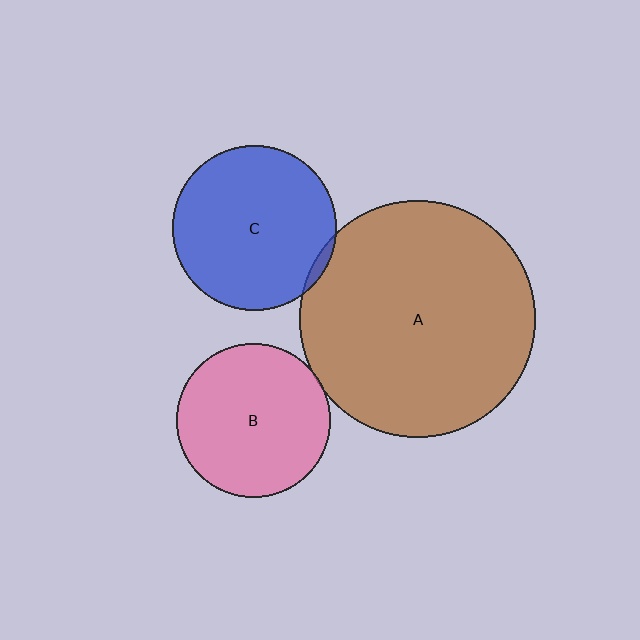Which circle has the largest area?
Circle A (brown).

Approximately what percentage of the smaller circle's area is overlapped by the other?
Approximately 5%.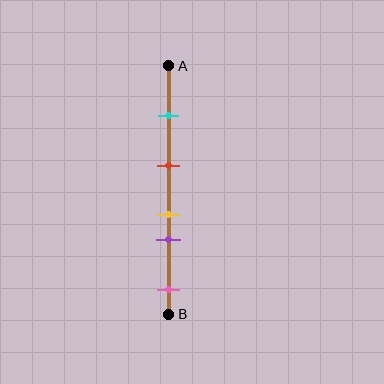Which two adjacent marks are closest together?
The yellow and purple marks are the closest adjacent pair.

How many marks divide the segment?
There are 5 marks dividing the segment.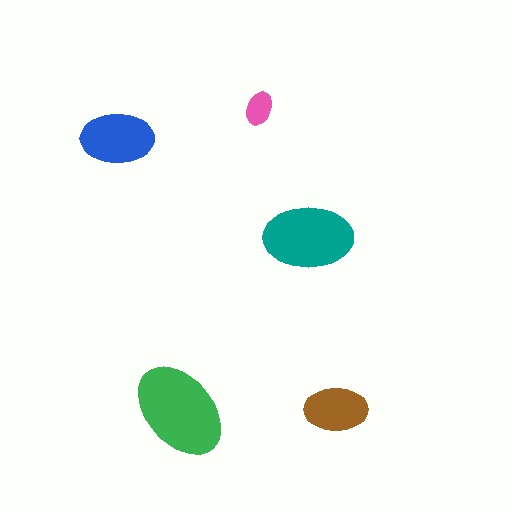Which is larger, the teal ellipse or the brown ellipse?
The teal one.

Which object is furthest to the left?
The blue ellipse is leftmost.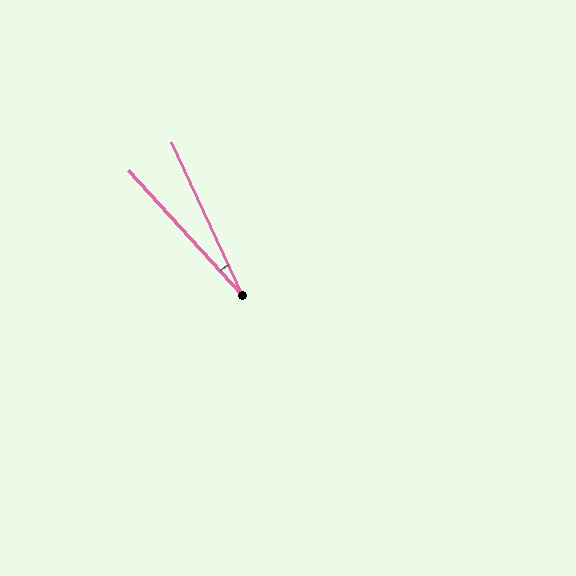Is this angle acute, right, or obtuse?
It is acute.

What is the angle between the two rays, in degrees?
Approximately 17 degrees.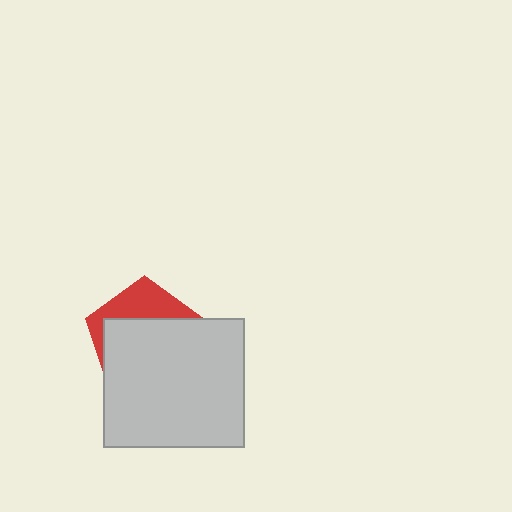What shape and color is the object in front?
The object in front is a light gray rectangle.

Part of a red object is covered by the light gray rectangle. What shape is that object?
It is a pentagon.